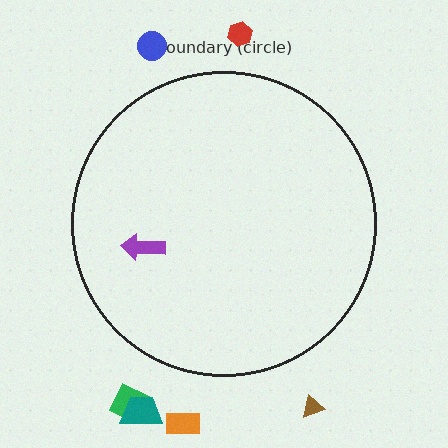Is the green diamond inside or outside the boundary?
Outside.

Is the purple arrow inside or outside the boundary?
Inside.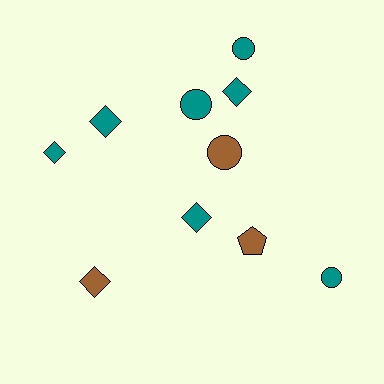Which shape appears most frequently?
Diamond, with 5 objects.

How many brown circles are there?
There is 1 brown circle.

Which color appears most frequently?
Teal, with 7 objects.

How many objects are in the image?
There are 10 objects.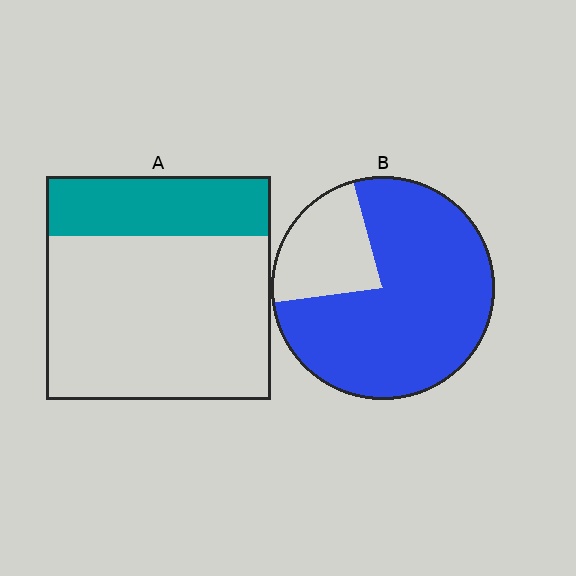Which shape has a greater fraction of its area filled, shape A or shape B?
Shape B.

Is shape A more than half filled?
No.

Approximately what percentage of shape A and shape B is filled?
A is approximately 25% and B is approximately 75%.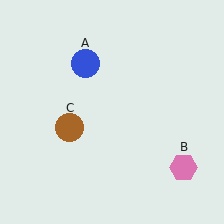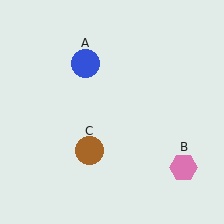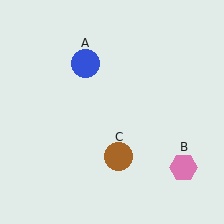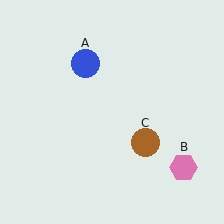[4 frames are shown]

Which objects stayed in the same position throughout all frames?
Blue circle (object A) and pink hexagon (object B) remained stationary.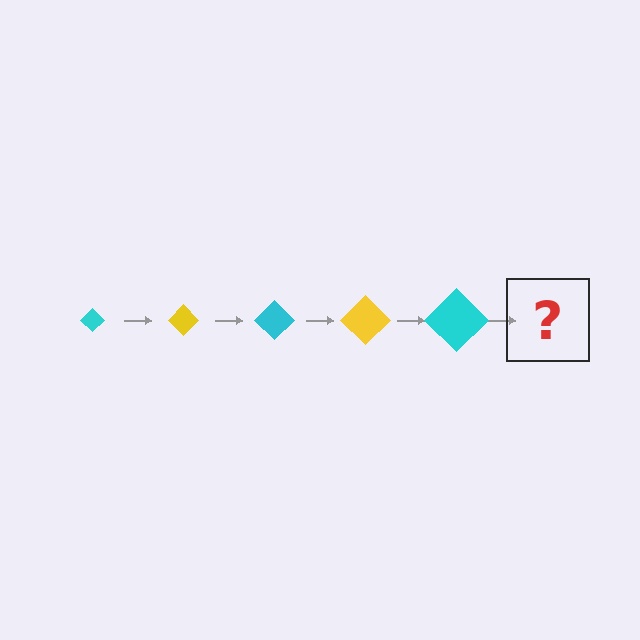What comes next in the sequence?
The next element should be a yellow diamond, larger than the previous one.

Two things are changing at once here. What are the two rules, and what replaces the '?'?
The two rules are that the diamond grows larger each step and the color cycles through cyan and yellow. The '?' should be a yellow diamond, larger than the previous one.